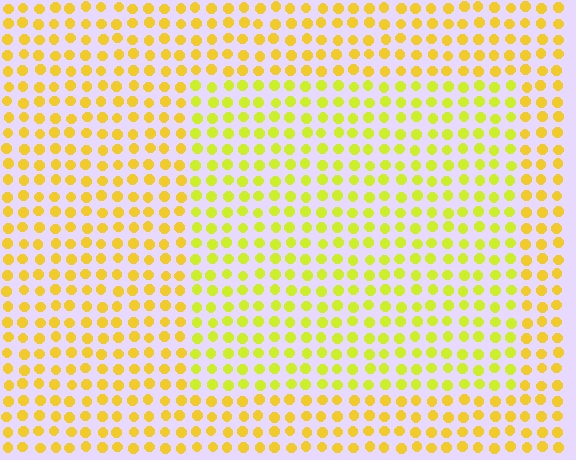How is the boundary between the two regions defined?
The boundary is defined purely by a slight shift in hue (about 22 degrees). Spacing, size, and orientation are identical on both sides.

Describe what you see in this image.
The image is filled with small yellow elements in a uniform arrangement. A rectangle-shaped region is visible where the elements are tinted to a slightly different hue, forming a subtle color boundary.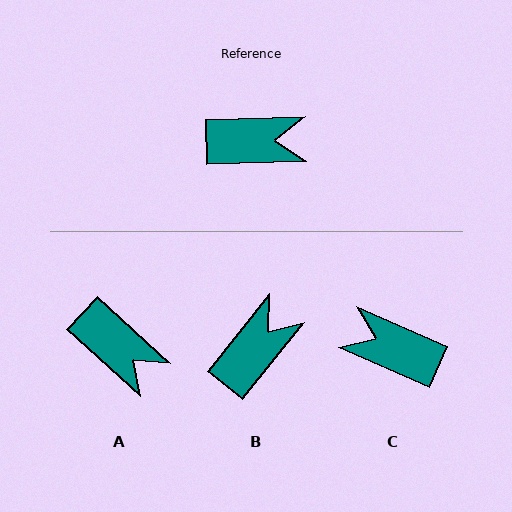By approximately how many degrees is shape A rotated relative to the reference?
Approximately 44 degrees clockwise.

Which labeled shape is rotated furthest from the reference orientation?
C, about 155 degrees away.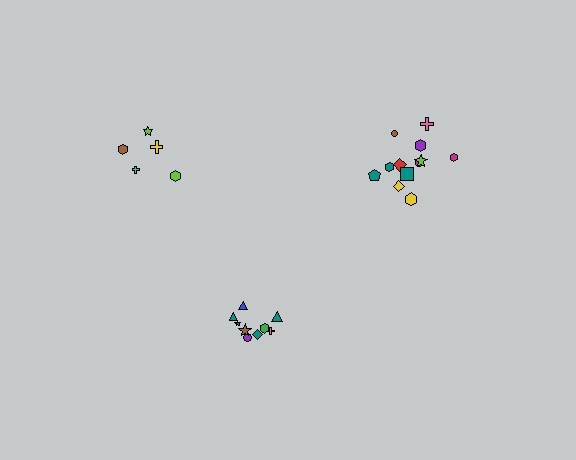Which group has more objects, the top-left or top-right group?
The top-right group.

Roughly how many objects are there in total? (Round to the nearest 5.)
Roughly 25 objects in total.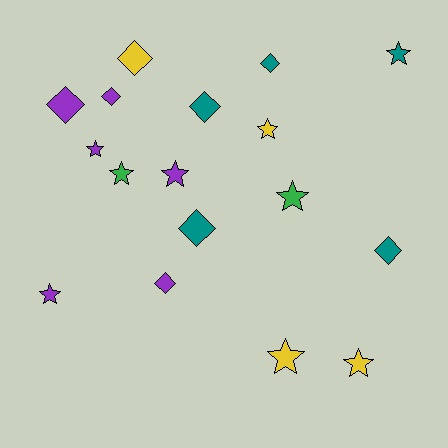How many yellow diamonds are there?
There is 1 yellow diamond.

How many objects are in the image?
There are 17 objects.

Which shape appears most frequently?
Star, with 9 objects.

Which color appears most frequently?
Purple, with 6 objects.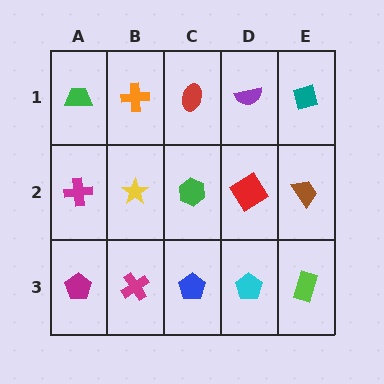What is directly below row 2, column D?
A cyan pentagon.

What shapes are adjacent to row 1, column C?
A green hexagon (row 2, column C), an orange cross (row 1, column B), a purple semicircle (row 1, column D).